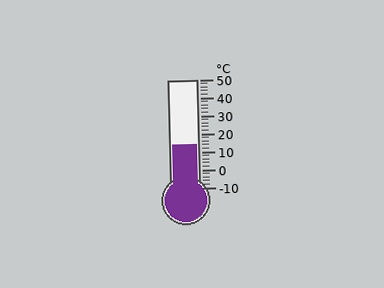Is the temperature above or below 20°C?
The temperature is below 20°C.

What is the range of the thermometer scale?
The thermometer scale ranges from -10°C to 50°C.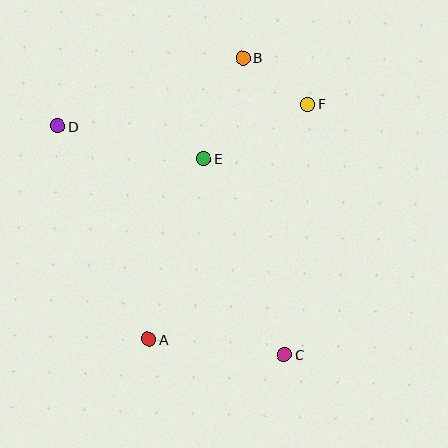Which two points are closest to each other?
Points B and F are closest to each other.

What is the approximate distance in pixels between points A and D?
The distance between A and D is approximately 232 pixels.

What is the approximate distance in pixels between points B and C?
The distance between B and C is approximately 299 pixels.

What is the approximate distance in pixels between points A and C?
The distance between A and C is approximately 137 pixels.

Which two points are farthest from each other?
Points C and D are farthest from each other.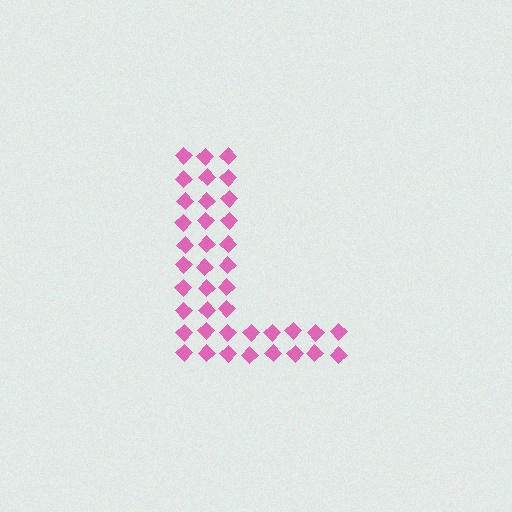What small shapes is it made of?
It is made of small diamonds.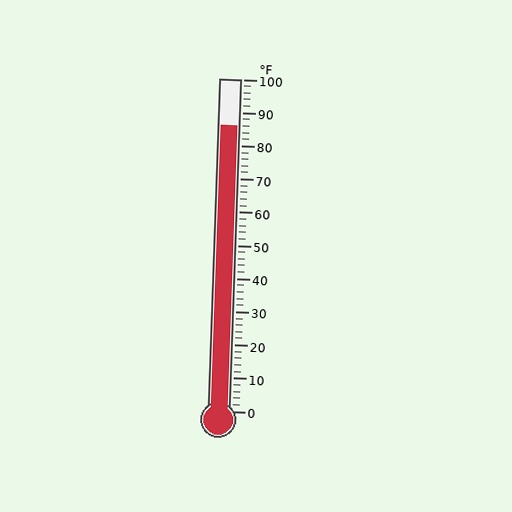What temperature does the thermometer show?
The thermometer shows approximately 86°F.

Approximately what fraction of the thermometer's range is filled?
The thermometer is filled to approximately 85% of its range.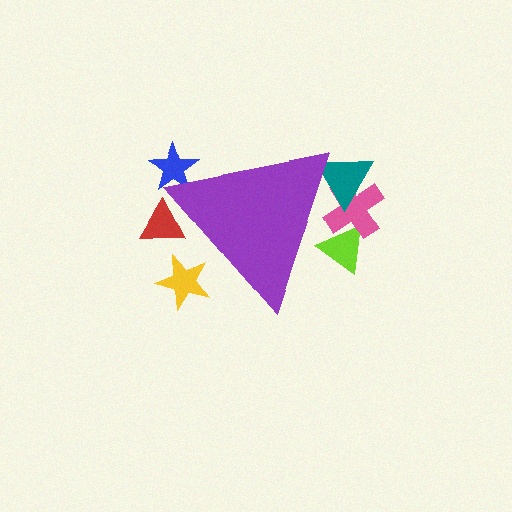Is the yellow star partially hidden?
Yes, the yellow star is partially hidden behind the purple triangle.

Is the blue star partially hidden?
Yes, the blue star is partially hidden behind the purple triangle.